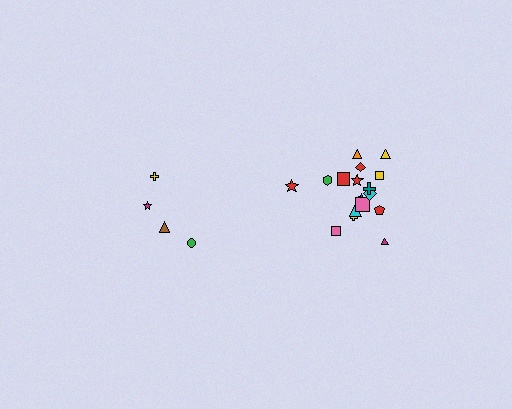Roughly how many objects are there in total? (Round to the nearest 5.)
Roughly 20 objects in total.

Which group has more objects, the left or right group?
The right group.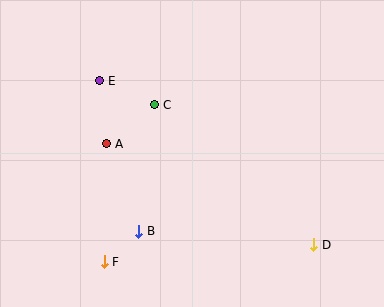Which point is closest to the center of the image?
Point C at (155, 105) is closest to the center.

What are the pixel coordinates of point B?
Point B is at (139, 231).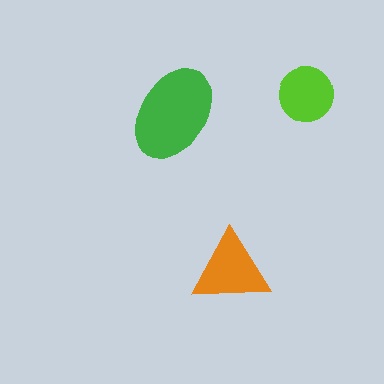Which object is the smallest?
The lime circle.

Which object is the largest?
The green ellipse.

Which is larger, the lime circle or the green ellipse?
The green ellipse.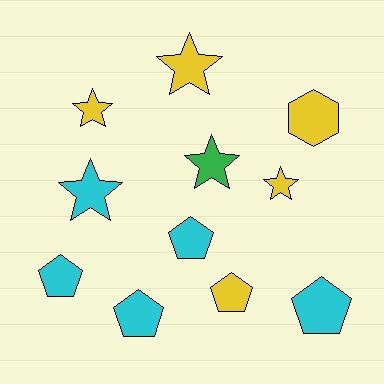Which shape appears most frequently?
Star, with 5 objects.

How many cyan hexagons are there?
There are no cyan hexagons.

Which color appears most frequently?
Yellow, with 5 objects.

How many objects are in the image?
There are 11 objects.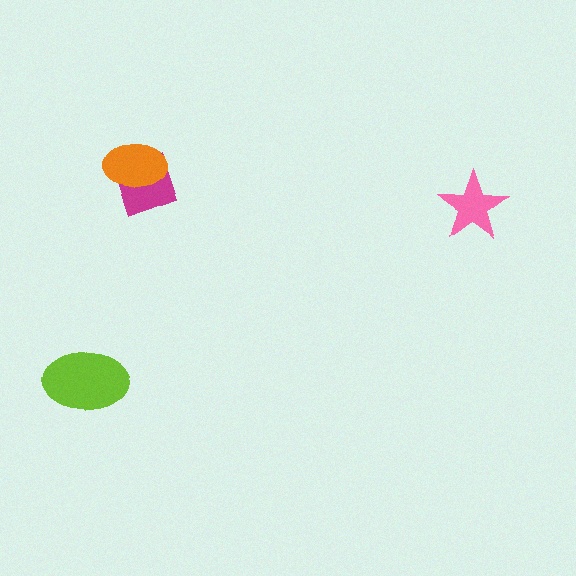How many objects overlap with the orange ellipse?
1 object overlaps with the orange ellipse.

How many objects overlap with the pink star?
0 objects overlap with the pink star.